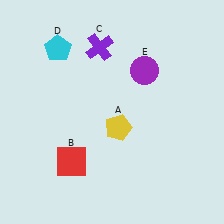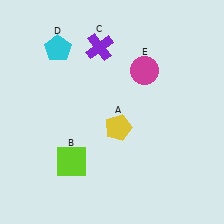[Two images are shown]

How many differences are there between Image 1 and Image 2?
There are 2 differences between the two images.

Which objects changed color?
B changed from red to lime. E changed from purple to magenta.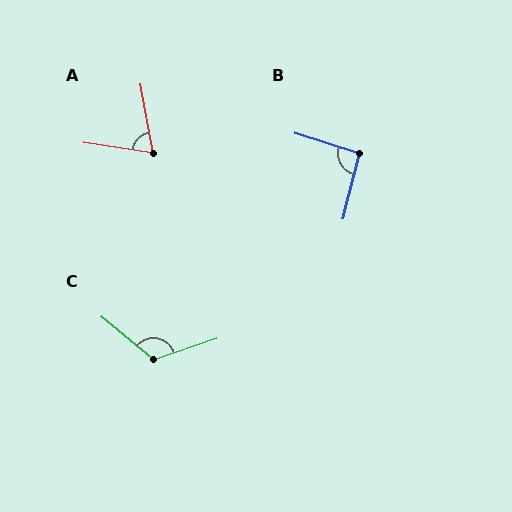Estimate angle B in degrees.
Approximately 94 degrees.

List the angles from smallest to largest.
A (71°), B (94°), C (121°).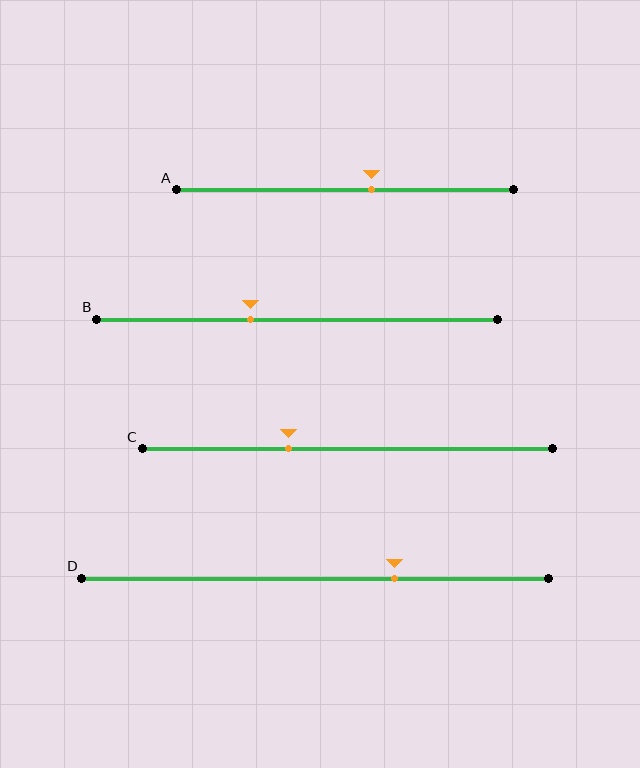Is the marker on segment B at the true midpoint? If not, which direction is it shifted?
No, the marker on segment B is shifted to the left by about 12% of the segment length.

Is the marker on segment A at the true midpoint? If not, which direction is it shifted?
No, the marker on segment A is shifted to the right by about 8% of the segment length.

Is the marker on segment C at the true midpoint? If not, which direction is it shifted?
No, the marker on segment C is shifted to the left by about 14% of the segment length.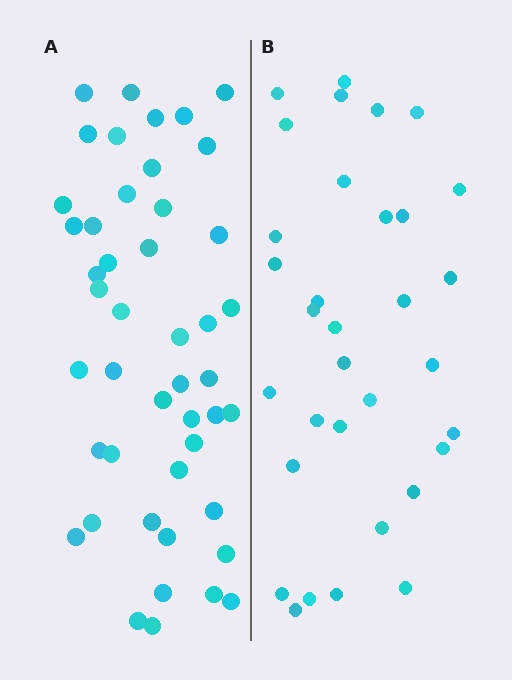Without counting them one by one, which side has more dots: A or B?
Region A (the left region) has more dots.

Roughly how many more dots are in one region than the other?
Region A has approximately 15 more dots than region B.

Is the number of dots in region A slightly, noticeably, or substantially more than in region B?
Region A has noticeably more, but not dramatically so. The ratio is roughly 1.4 to 1.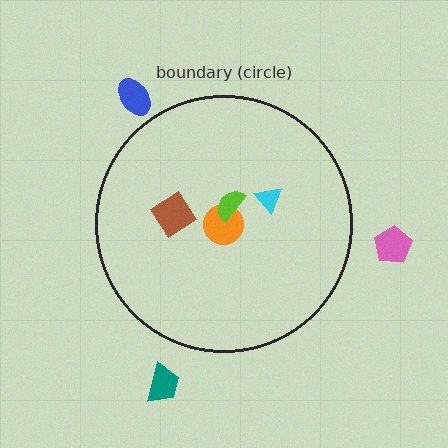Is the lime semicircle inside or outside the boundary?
Inside.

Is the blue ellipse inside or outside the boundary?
Outside.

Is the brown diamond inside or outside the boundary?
Inside.